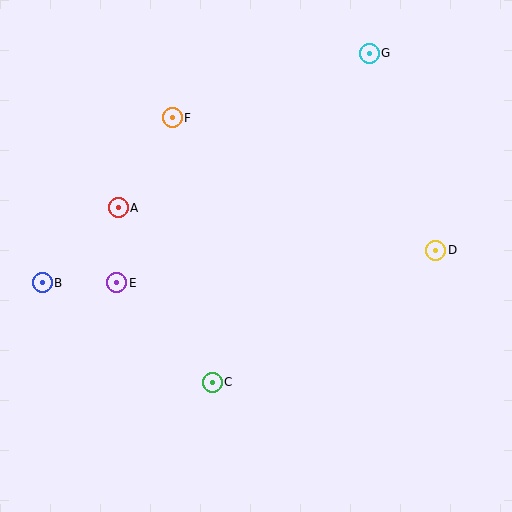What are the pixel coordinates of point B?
Point B is at (42, 283).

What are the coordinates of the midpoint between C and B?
The midpoint between C and B is at (127, 333).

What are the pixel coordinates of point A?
Point A is at (118, 208).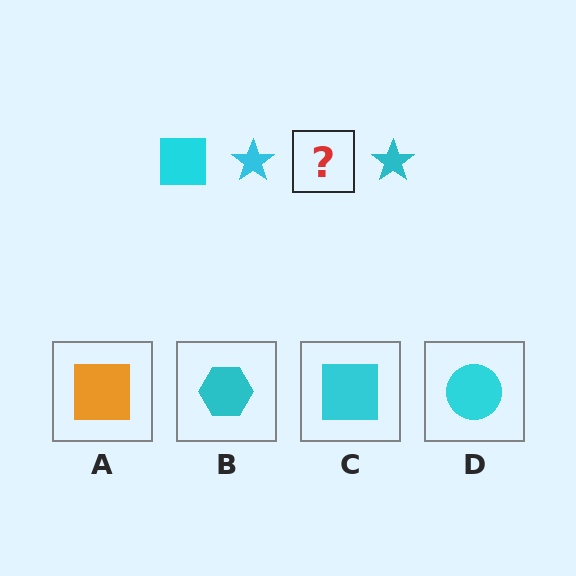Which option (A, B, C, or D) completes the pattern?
C.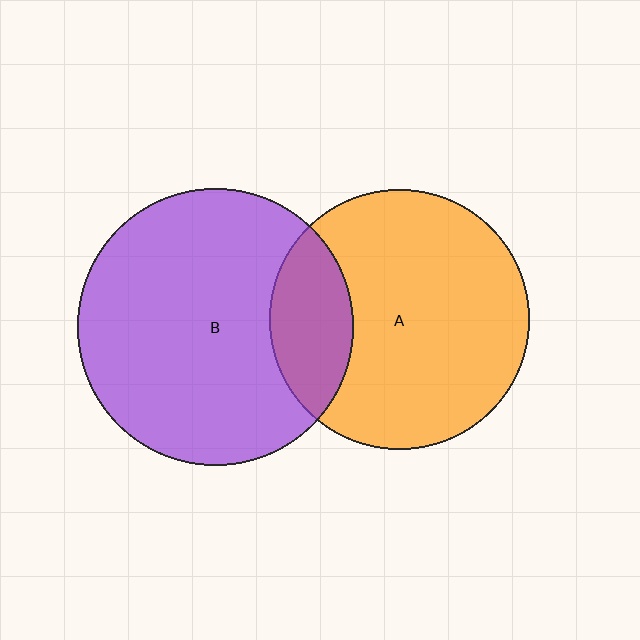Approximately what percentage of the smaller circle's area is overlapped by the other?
Approximately 20%.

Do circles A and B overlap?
Yes.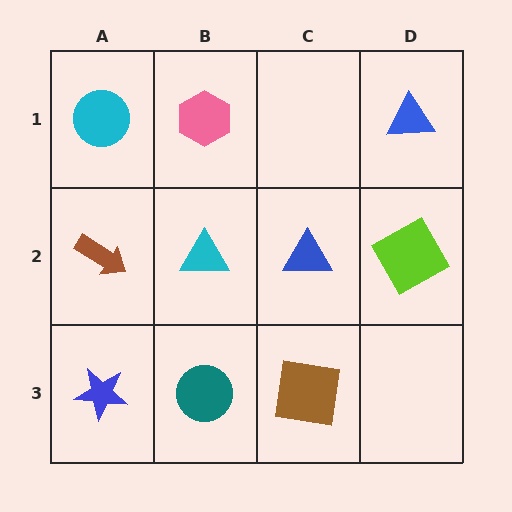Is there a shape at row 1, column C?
No, that cell is empty.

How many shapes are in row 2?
4 shapes.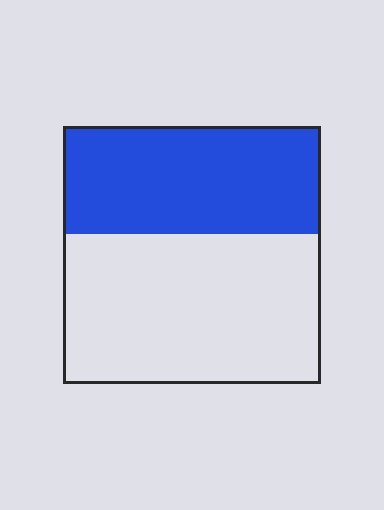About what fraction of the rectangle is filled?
About two fifths (2/5).